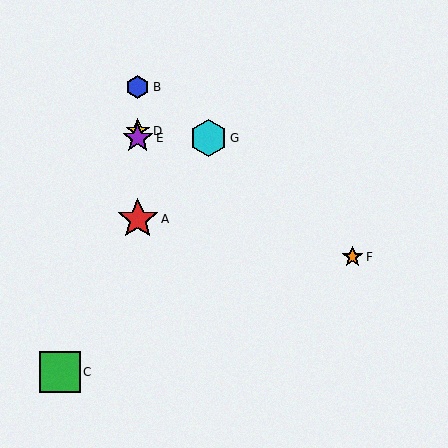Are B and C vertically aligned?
No, B is at x≈138 and C is at x≈60.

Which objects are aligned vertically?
Objects A, B, D, E are aligned vertically.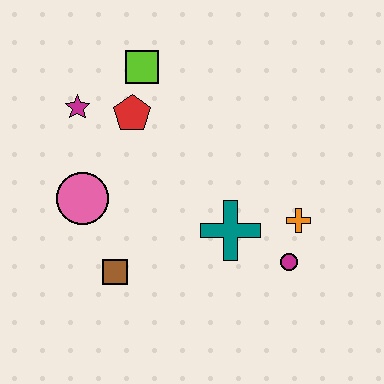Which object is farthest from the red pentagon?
The magenta circle is farthest from the red pentagon.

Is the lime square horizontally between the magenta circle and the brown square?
Yes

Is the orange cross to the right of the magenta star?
Yes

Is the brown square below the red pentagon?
Yes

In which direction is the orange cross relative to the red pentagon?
The orange cross is to the right of the red pentagon.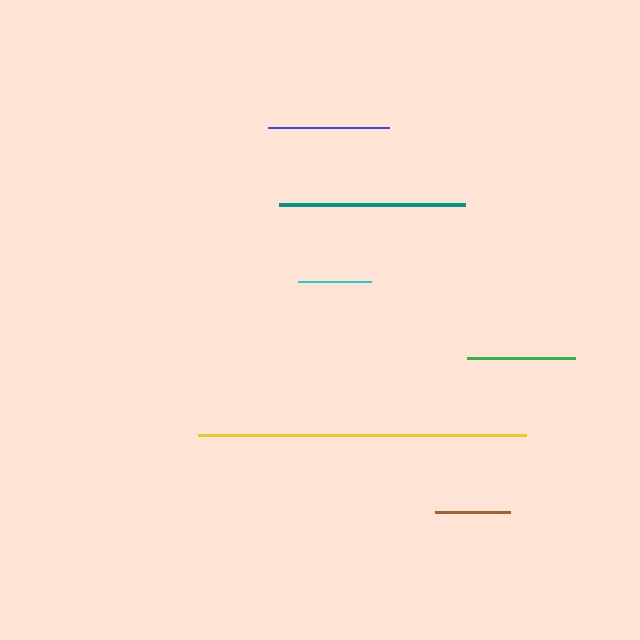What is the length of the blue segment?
The blue segment is approximately 120 pixels long.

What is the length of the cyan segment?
The cyan segment is approximately 73 pixels long.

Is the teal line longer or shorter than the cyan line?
The teal line is longer than the cyan line.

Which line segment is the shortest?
The cyan line is the shortest at approximately 73 pixels.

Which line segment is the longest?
The yellow line is the longest at approximately 328 pixels.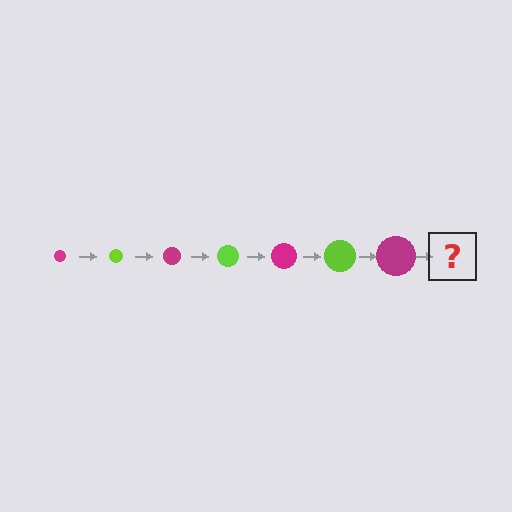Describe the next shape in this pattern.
It should be a lime circle, larger than the previous one.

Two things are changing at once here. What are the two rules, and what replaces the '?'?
The two rules are that the circle grows larger each step and the color cycles through magenta and lime. The '?' should be a lime circle, larger than the previous one.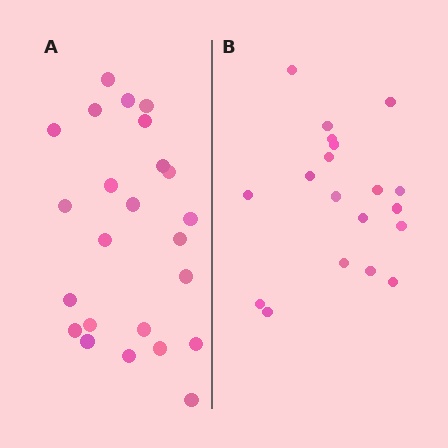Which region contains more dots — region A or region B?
Region A (the left region) has more dots.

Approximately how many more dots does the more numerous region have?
Region A has about 5 more dots than region B.